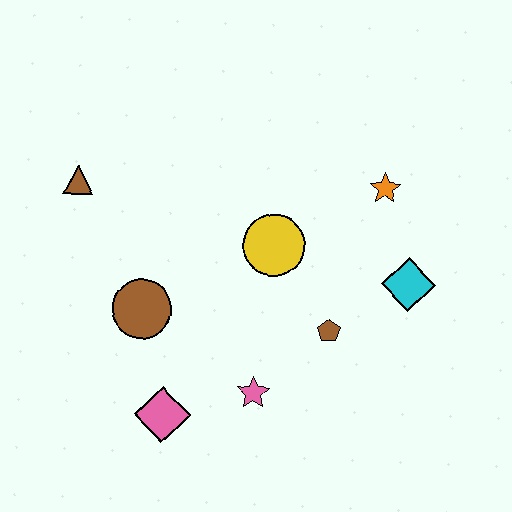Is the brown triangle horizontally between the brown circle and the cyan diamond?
No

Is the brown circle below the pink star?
No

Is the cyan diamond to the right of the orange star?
Yes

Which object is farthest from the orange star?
The pink diamond is farthest from the orange star.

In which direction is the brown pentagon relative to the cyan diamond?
The brown pentagon is to the left of the cyan diamond.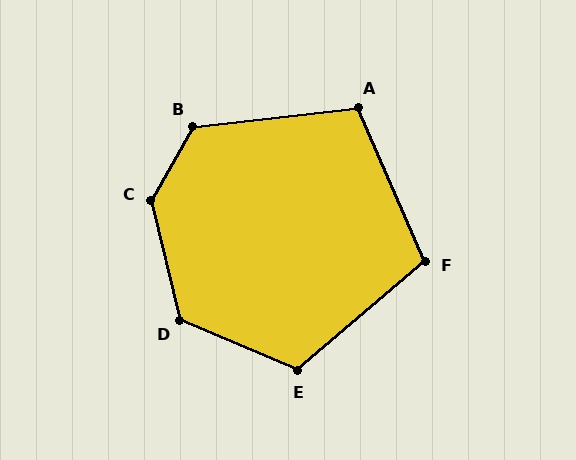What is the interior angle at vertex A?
Approximately 107 degrees (obtuse).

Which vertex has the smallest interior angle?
F, at approximately 107 degrees.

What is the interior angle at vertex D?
Approximately 127 degrees (obtuse).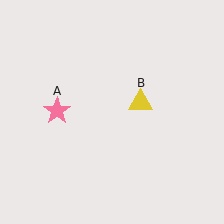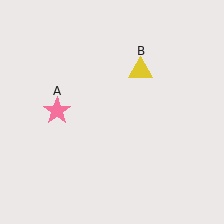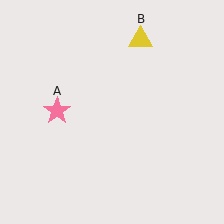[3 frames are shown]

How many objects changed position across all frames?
1 object changed position: yellow triangle (object B).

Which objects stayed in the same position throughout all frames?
Pink star (object A) remained stationary.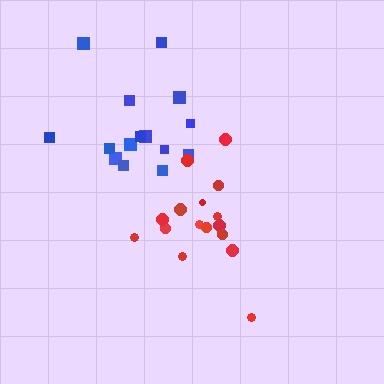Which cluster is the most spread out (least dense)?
Blue.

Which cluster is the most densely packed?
Red.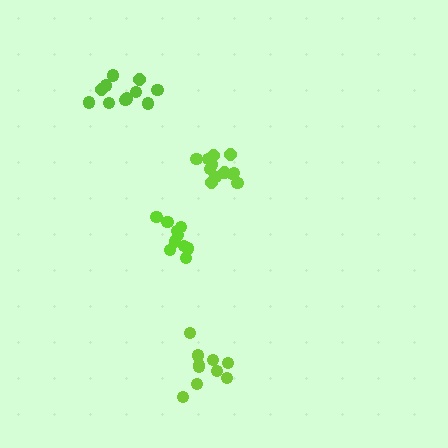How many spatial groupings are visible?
There are 4 spatial groupings.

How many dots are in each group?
Group 1: 11 dots, Group 2: 12 dots, Group 3: 10 dots, Group 4: 10 dots (43 total).